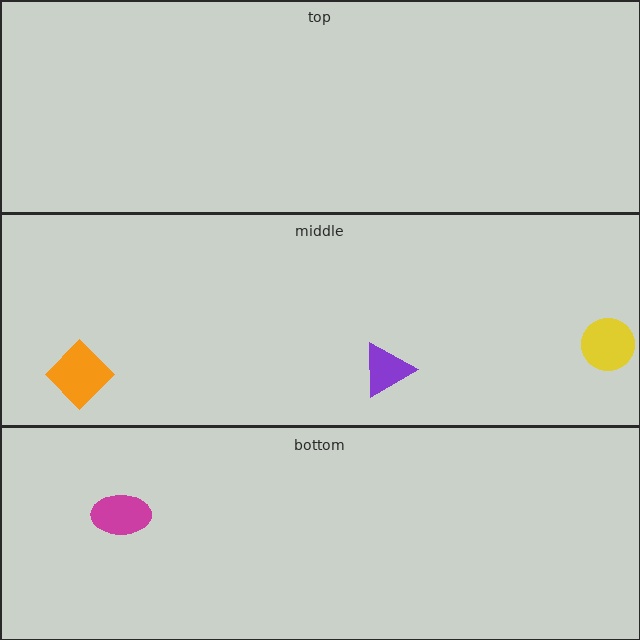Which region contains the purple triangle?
The middle region.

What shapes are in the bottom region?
The magenta ellipse.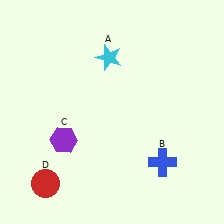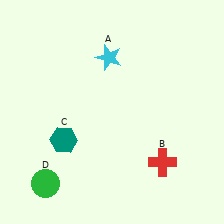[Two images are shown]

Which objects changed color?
B changed from blue to red. C changed from purple to teal. D changed from red to green.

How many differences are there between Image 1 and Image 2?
There are 3 differences between the two images.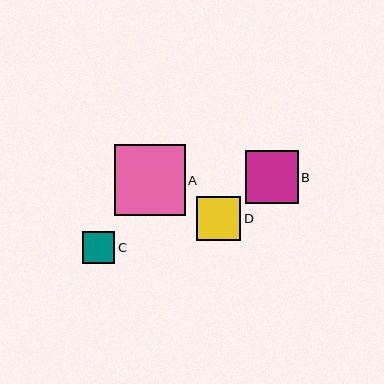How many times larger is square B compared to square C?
Square B is approximately 1.6 times the size of square C.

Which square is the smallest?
Square C is the smallest with a size of approximately 32 pixels.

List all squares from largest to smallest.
From largest to smallest: A, B, D, C.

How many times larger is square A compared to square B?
Square A is approximately 1.3 times the size of square B.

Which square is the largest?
Square A is the largest with a size of approximately 71 pixels.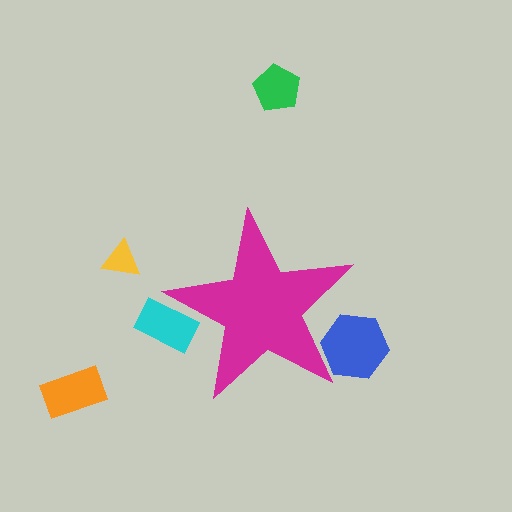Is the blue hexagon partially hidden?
Yes, the blue hexagon is partially hidden behind the magenta star.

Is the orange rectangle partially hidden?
No, the orange rectangle is fully visible.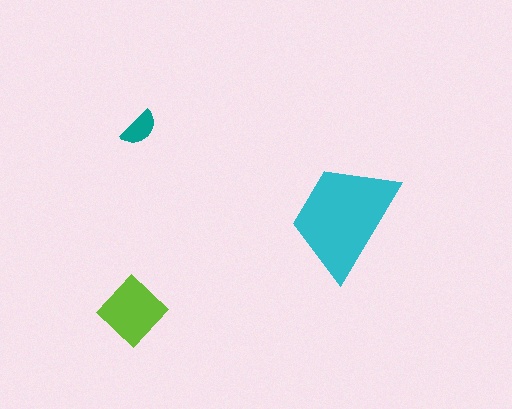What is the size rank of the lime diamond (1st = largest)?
2nd.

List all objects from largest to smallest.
The cyan trapezoid, the lime diamond, the teal semicircle.